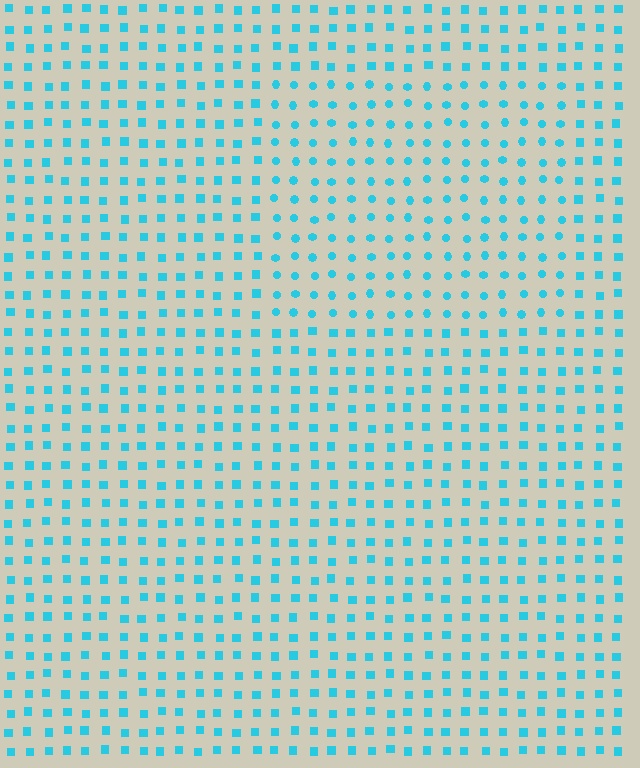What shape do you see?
I see a rectangle.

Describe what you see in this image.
The image is filled with small cyan elements arranged in a uniform grid. A rectangle-shaped region contains circles, while the surrounding area contains squares. The boundary is defined purely by the change in element shape.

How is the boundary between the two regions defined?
The boundary is defined by a change in element shape: circles inside vs. squares outside. All elements share the same color and spacing.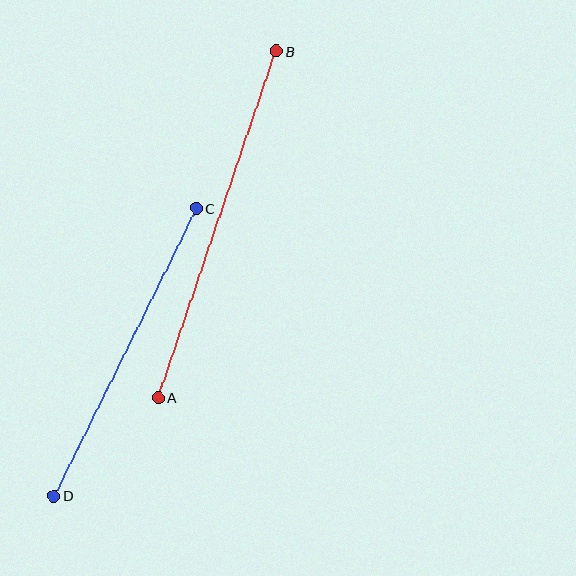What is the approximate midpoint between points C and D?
The midpoint is at approximately (125, 352) pixels.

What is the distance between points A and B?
The distance is approximately 366 pixels.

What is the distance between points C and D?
The distance is approximately 321 pixels.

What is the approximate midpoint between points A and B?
The midpoint is at approximately (217, 224) pixels.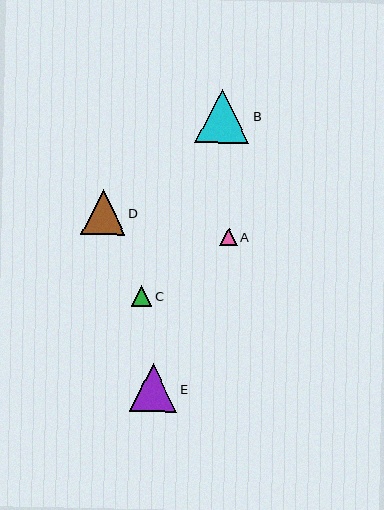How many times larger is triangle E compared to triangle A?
Triangle E is approximately 2.8 times the size of triangle A.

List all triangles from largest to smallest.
From largest to smallest: B, E, D, C, A.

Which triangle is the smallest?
Triangle A is the smallest with a size of approximately 17 pixels.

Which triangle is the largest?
Triangle B is the largest with a size of approximately 55 pixels.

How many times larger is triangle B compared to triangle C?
Triangle B is approximately 2.7 times the size of triangle C.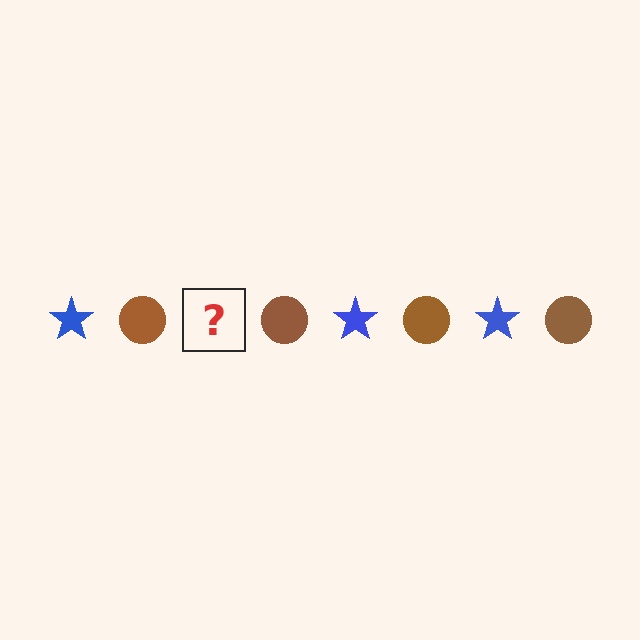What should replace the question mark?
The question mark should be replaced with a blue star.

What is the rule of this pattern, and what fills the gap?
The rule is that the pattern alternates between blue star and brown circle. The gap should be filled with a blue star.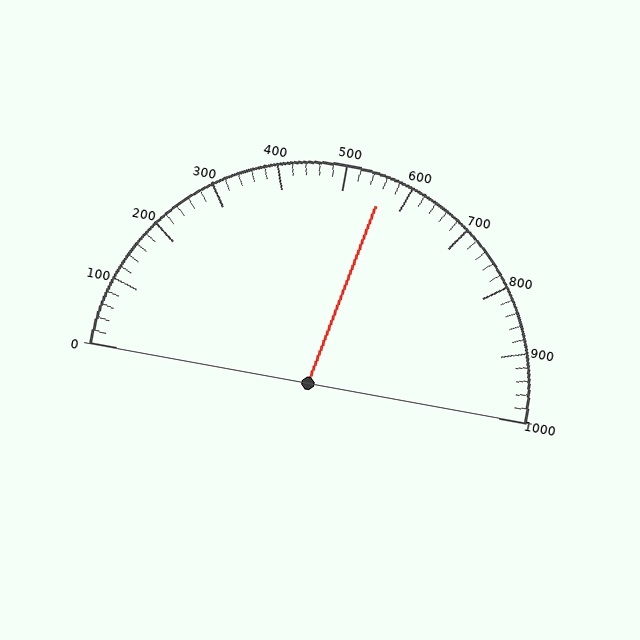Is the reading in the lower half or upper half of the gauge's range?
The reading is in the upper half of the range (0 to 1000).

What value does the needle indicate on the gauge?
The needle indicates approximately 560.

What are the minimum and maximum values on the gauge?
The gauge ranges from 0 to 1000.